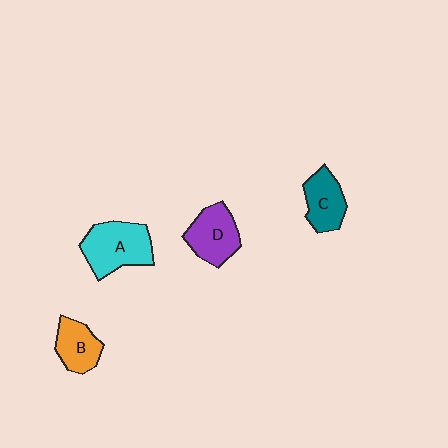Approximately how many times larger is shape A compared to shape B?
Approximately 1.6 times.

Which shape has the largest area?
Shape A (cyan).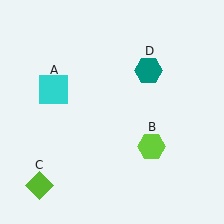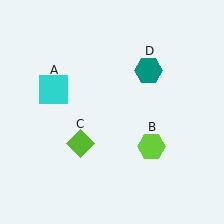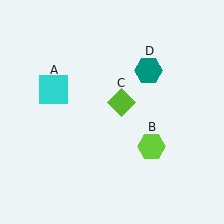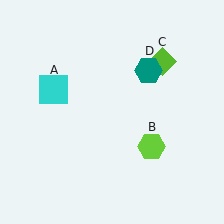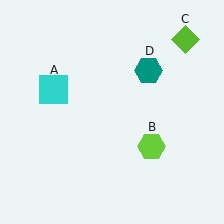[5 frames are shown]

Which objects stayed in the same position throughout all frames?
Cyan square (object A) and lime hexagon (object B) and teal hexagon (object D) remained stationary.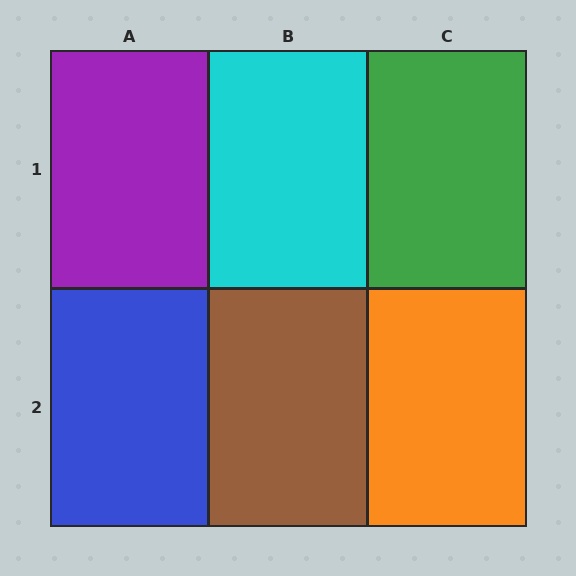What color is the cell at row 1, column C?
Green.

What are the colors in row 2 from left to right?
Blue, brown, orange.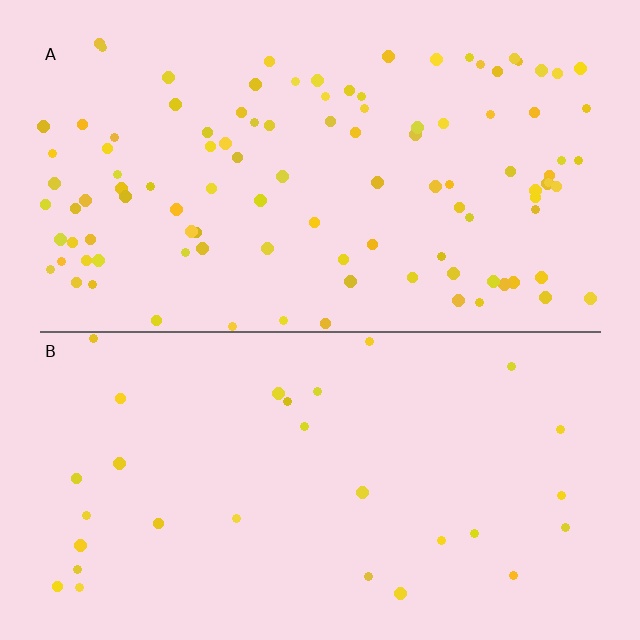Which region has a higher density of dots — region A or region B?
A (the top).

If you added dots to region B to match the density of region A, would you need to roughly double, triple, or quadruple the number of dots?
Approximately quadruple.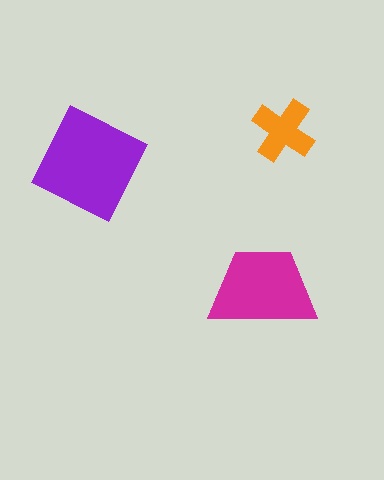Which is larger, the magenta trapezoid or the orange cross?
The magenta trapezoid.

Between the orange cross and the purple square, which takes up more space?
The purple square.